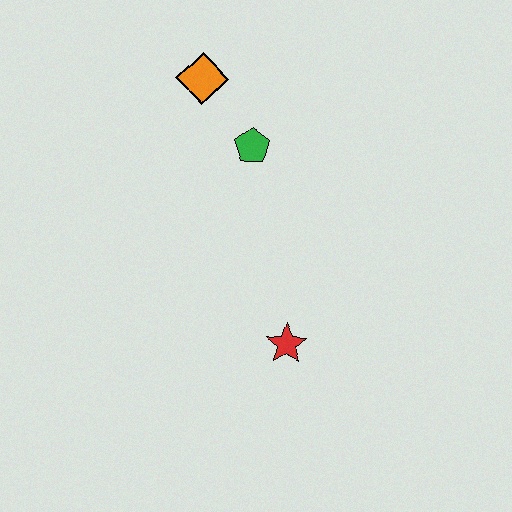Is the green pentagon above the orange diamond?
No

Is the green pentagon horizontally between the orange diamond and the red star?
Yes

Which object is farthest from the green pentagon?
The red star is farthest from the green pentagon.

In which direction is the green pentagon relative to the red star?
The green pentagon is above the red star.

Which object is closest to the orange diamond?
The green pentagon is closest to the orange diamond.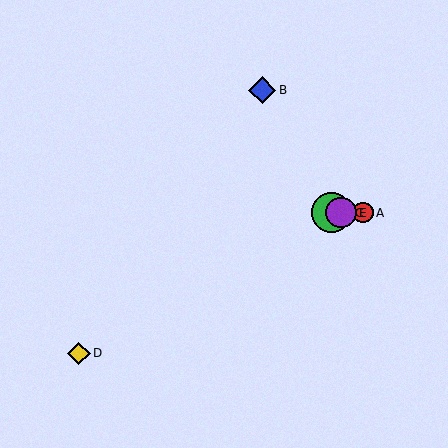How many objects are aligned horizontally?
3 objects (A, C, E) are aligned horizontally.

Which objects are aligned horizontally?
Objects A, C, E are aligned horizontally.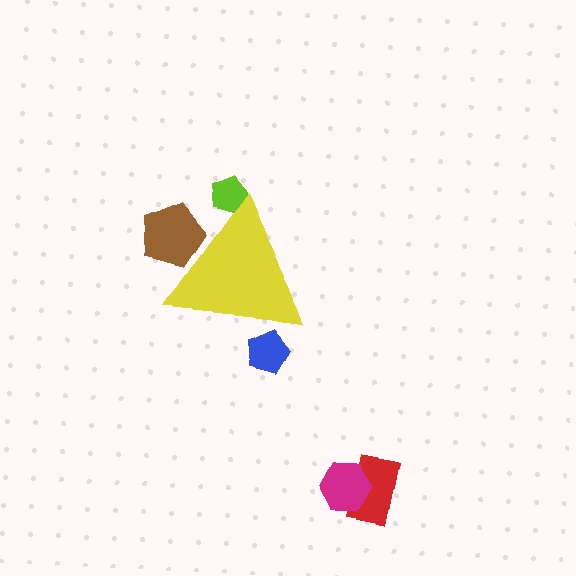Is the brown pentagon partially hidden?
Yes, the brown pentagon is partially hidden behind the yellow triangle.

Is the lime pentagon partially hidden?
Yes, the lime pentagon is partially hidden behind the yellow triangle.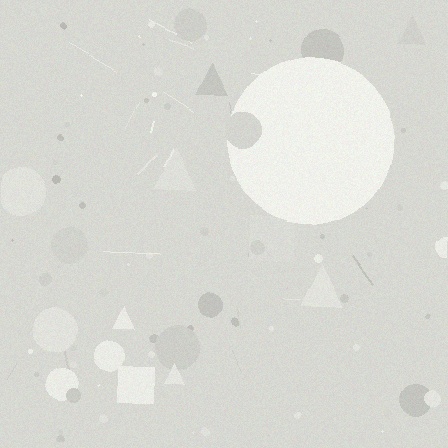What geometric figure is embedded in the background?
A circle is embedded in the background.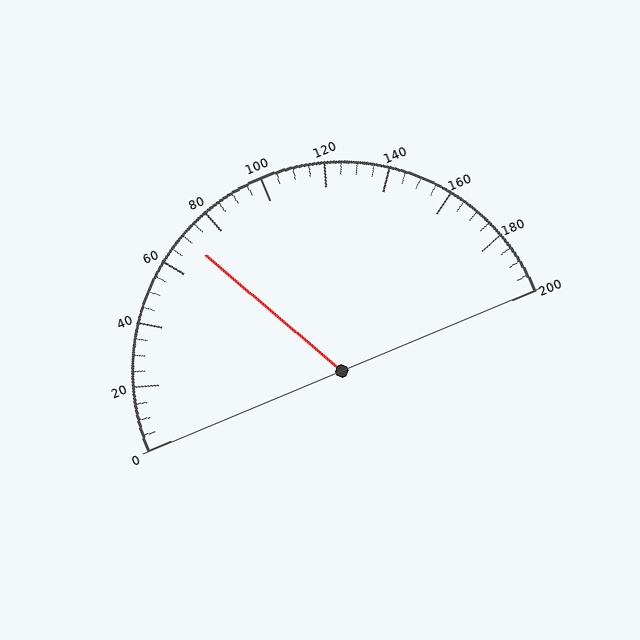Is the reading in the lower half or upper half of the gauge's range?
The reading is in the lower half of the range (0 to 200).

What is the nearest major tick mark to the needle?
The nearest major tick mark is 80.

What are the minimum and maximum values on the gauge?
The gauge ranges from 0 to 200.